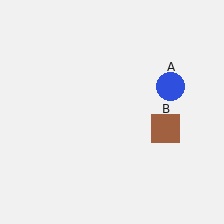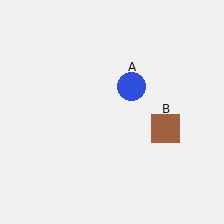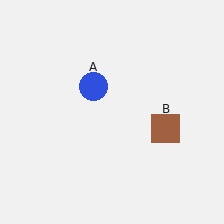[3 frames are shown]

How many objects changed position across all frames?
1 object changed position: blue circle (object A).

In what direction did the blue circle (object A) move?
The blue circle (object A) moved left.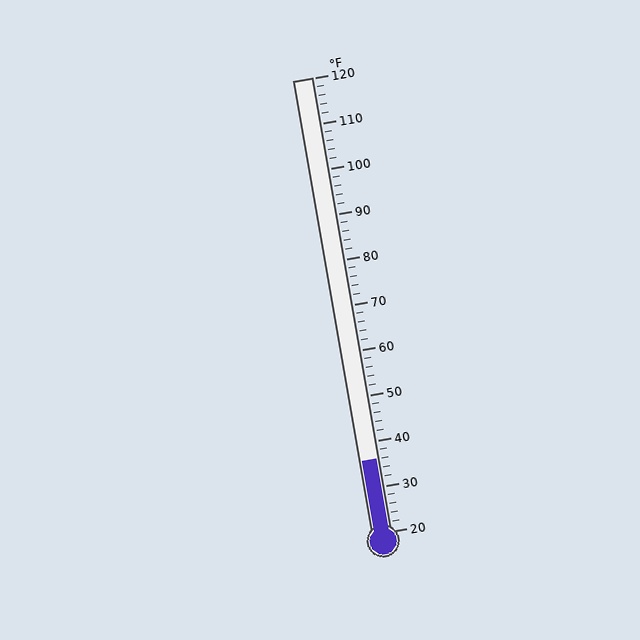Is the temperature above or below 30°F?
The temperature is above 30°F.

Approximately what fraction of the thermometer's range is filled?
The thermometer is filled to approximately 15% of its range.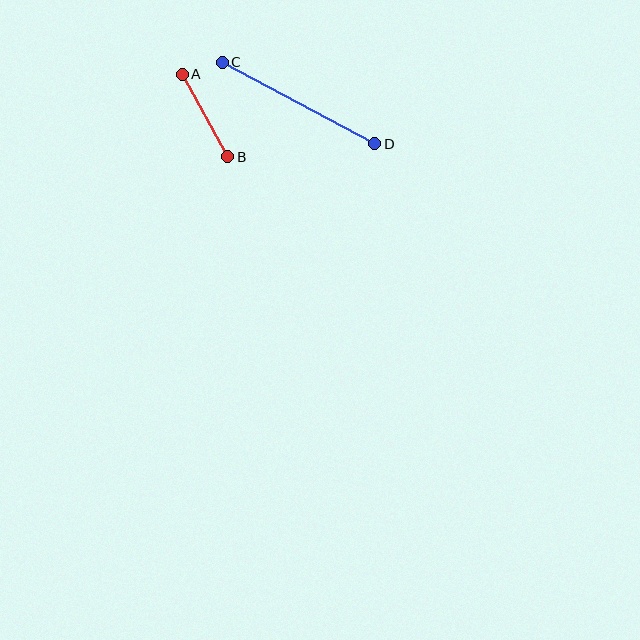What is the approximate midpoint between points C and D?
The midpoint is at approximately (299, 103) pixels.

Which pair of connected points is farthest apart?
Points C and D are farthest apart.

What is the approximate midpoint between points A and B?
The midpoint is at approximately (205, 115) pixels.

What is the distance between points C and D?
The distance is approximately 173 pixels.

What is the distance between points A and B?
The distance is approximately 94 pixels.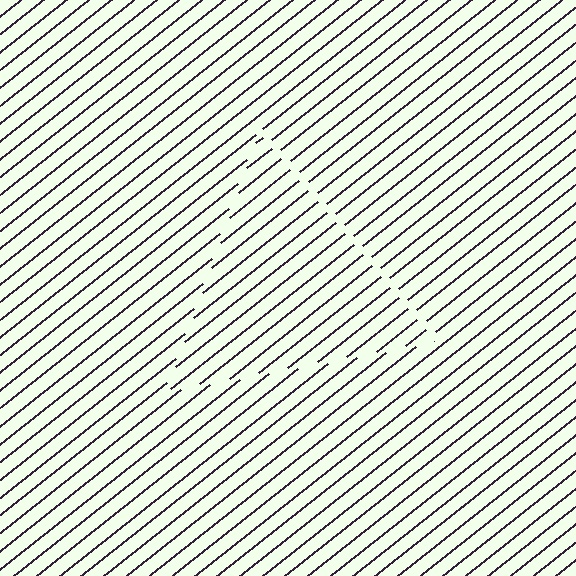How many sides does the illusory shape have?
3 sides — the line-ends trace a triangle.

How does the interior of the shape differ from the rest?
The interior of the shape contains the same grating, shifted by half a period — the contour is defined by the phase discontinuity where line-ends from the inner and outer gratings abut.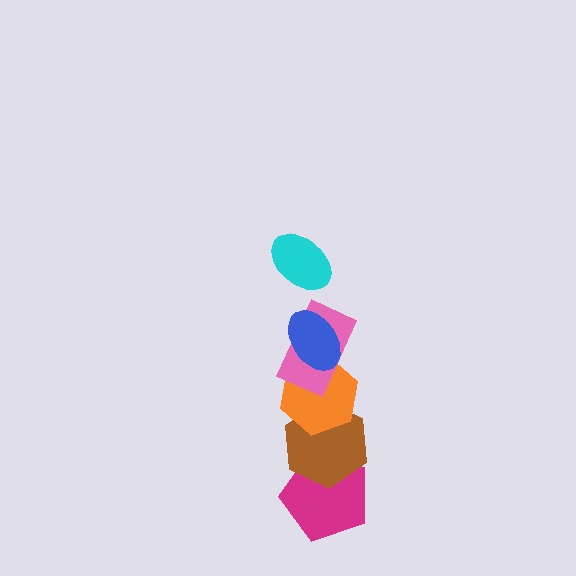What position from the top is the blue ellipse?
The blue ellipse is 2nd from the top.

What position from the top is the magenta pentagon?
The magenta pentagon is 6th from the top.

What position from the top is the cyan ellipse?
The cyan ellipse is 1st from the top.